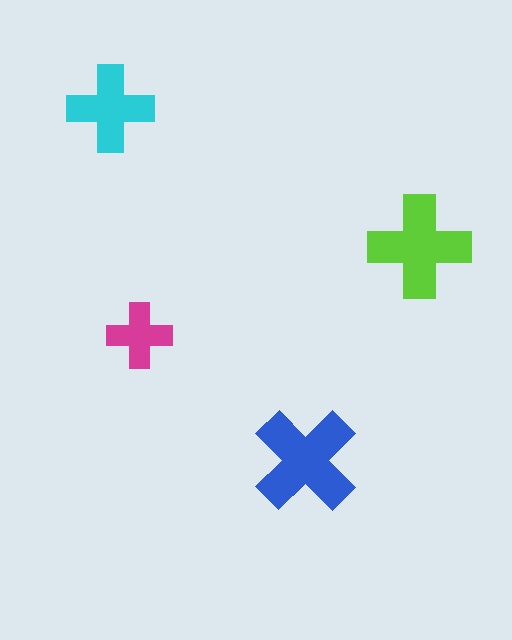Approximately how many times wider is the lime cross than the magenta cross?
About 1.5 times wider.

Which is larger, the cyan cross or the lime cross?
The lime one.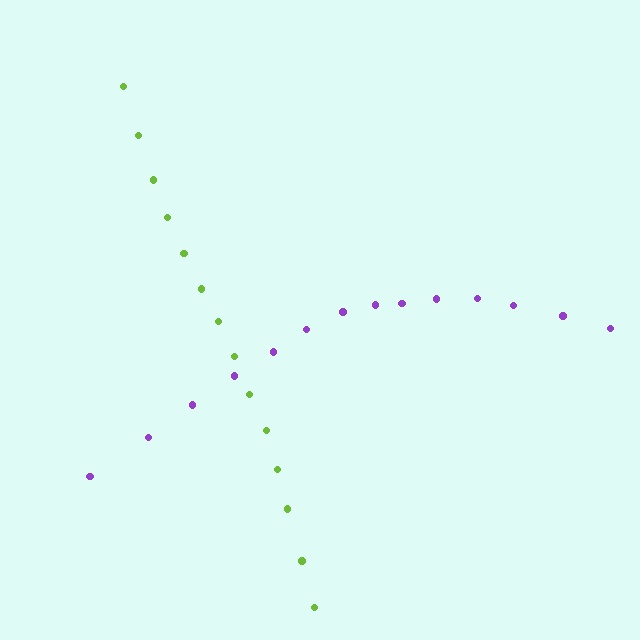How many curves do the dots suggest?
There are 2 distinct paths.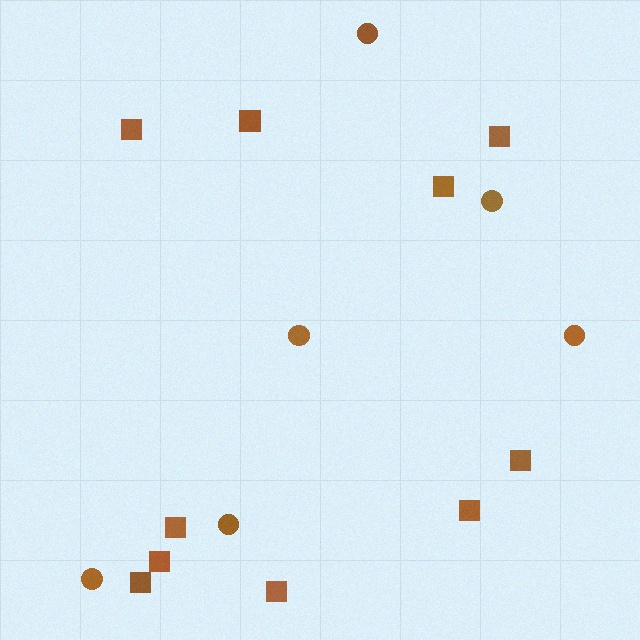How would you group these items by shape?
There are 2 groups: one group of squares (10) and one group of circles (6).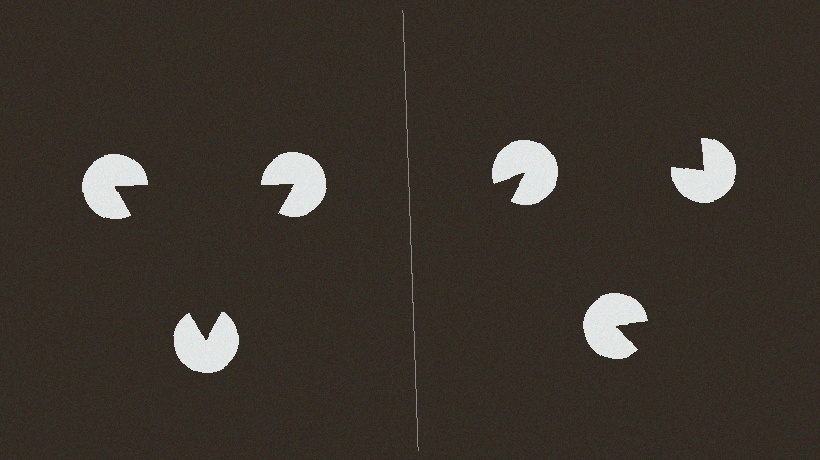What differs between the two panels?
The pac-man discs are positioned identically on both sides; only the wedge orientations differ. On the left they align to a triangle; on the right they are misaligned.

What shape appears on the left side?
An illusory triangle.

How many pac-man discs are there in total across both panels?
6 — 3 on each side.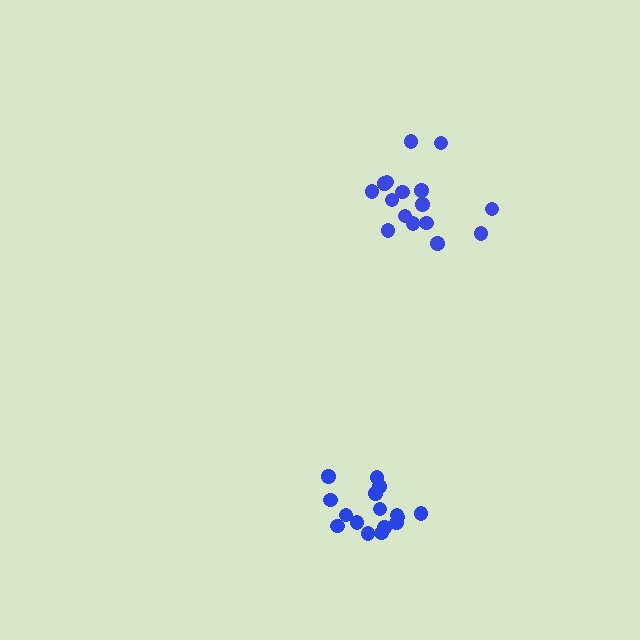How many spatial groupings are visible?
There are 2 spatial groupings.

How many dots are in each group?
Group 1: 16 dots, Group 2: 16 dots (32 total).